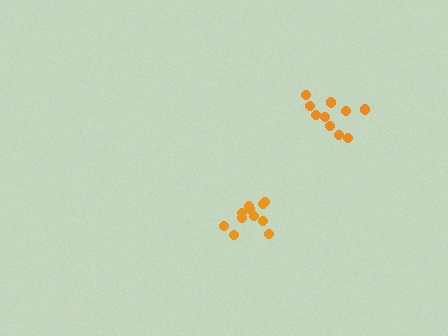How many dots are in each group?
Group 1: 11 dots, Group 2: 10 dots (21 total).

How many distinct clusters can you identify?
There are 2 distinct clusters.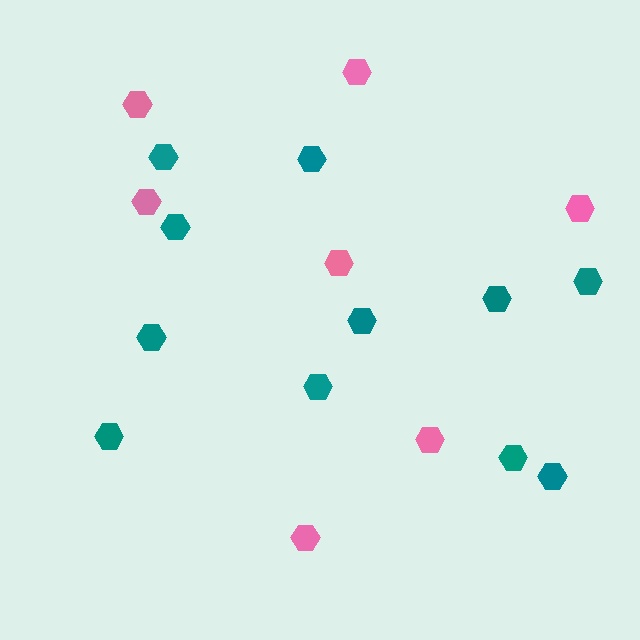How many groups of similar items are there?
There are 2 groups: one group of teal hexagons (11) and one group of pink hexagons (7).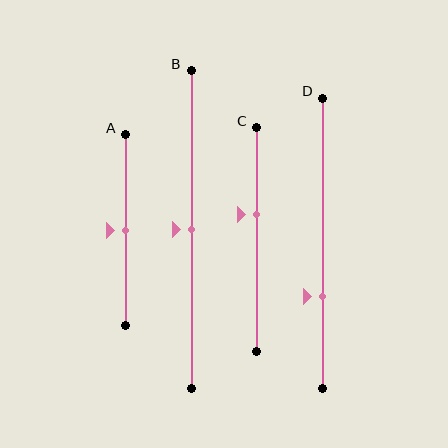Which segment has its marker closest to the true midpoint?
Segment A has its marker closest to the true midpoint.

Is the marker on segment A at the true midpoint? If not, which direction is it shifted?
Yes, the marker on segment A is at the true midpoint.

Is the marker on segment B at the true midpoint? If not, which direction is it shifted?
Yes, the marker on segment B is at the true midpoint.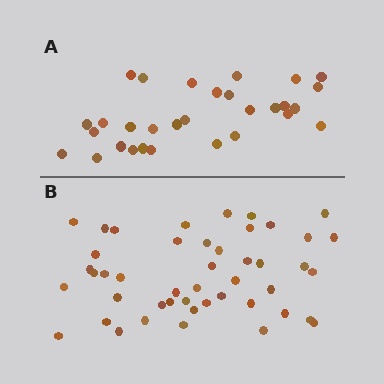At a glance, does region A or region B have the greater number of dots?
Region B (the bottom region) has more dots.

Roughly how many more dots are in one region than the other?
Region B has approximately 15 more dots than region A.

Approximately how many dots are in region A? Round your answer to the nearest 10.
About 30 dots.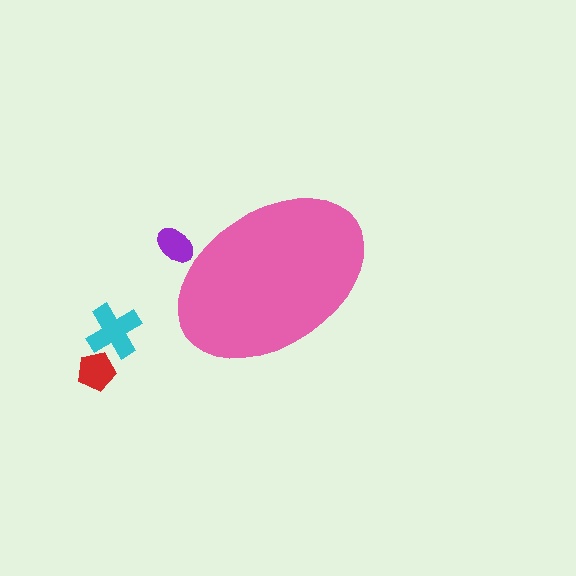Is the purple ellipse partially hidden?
Yes, the purple ellipse is partially hidden behind the pink ellipse.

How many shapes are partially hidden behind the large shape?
1 shape is partially hidden.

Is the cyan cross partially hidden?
No, the cyan cross is fully visible.